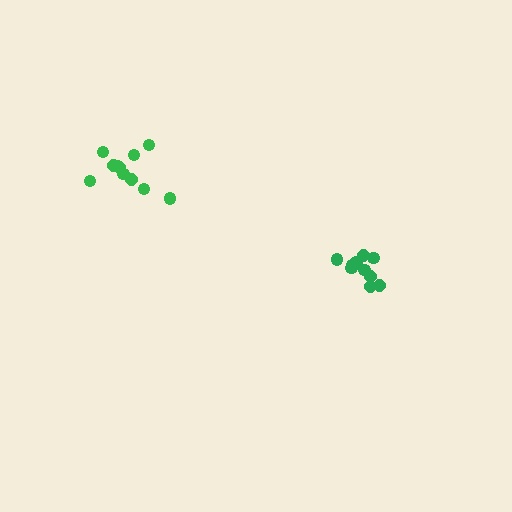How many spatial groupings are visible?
There are 2 spatial groupings.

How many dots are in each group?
Group 1: 10 dots, Group 2: 11 dots (21 total).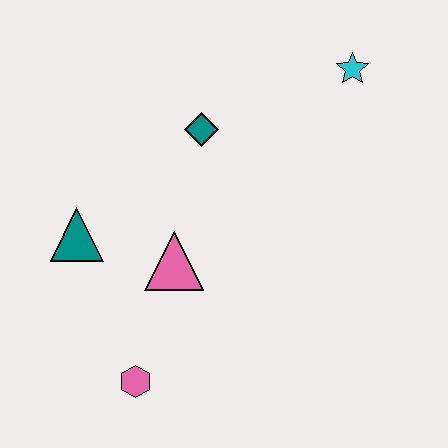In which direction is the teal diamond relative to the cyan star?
The teal diamond is to the left of the cyan star.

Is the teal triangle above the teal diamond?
No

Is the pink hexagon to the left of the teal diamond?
Yes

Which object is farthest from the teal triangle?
The cyan star is farthest from the teal triangle.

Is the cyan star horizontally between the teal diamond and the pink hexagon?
No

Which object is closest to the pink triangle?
The teal triangle is closest to the pink triangle.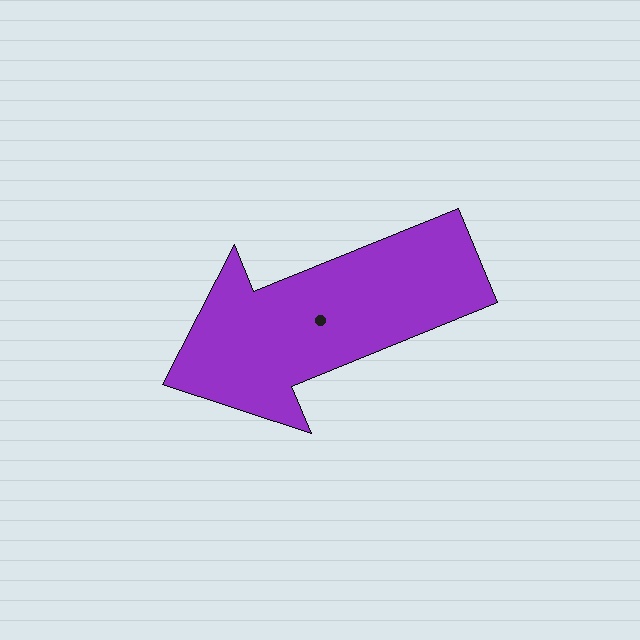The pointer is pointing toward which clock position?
Roughly 8 o'clock.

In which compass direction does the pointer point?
West.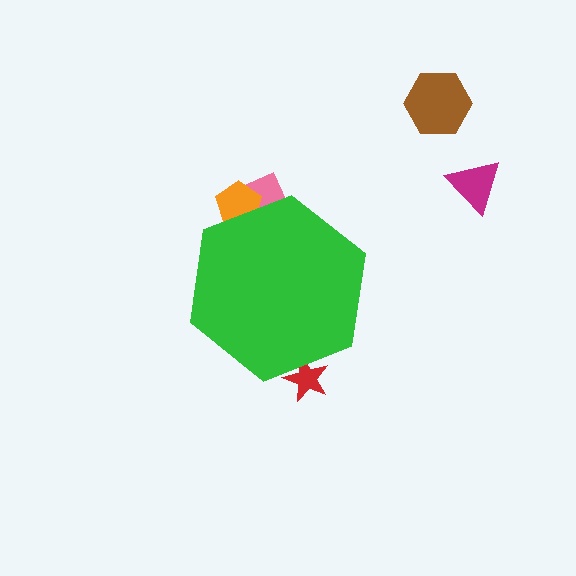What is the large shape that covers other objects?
A green hexagon.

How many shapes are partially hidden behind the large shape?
3 shapes are partially hidden.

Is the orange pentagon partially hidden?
Yes, the orange pentagon is partially hidden behind the green hexagon.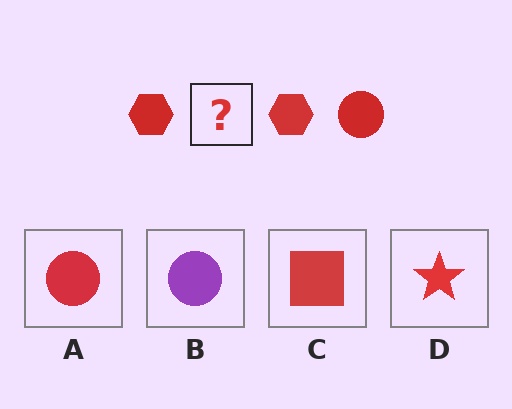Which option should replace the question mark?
Option A.